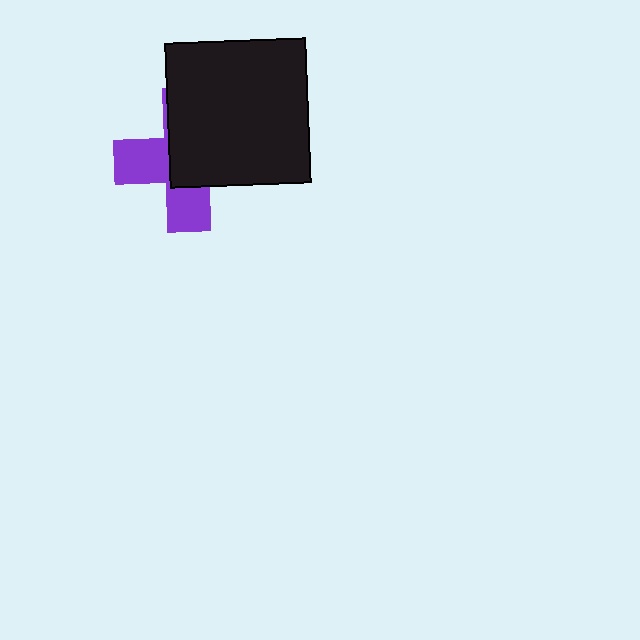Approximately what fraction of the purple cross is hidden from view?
Roughly 57% of the purple cross is hidden behind the black rectangle.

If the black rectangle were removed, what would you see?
You would see the complete purple cross.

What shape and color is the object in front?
The object in front is a black rectangle.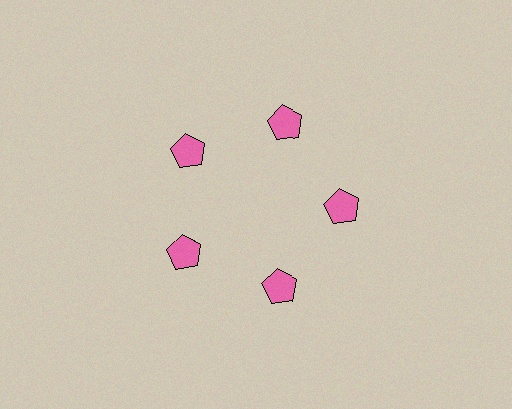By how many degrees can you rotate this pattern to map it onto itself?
The pattern maps onto itself every 72 degrees of rotation.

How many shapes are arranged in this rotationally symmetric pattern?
There are 5 shapes, arranged in 5 groups of 1.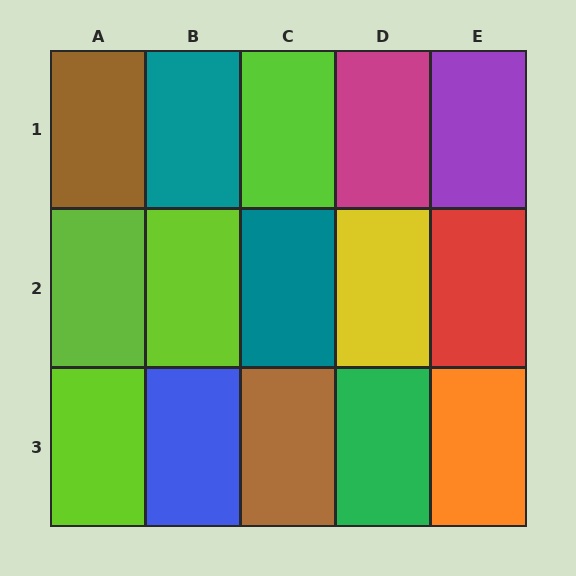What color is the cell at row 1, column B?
Teal.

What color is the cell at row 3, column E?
Orange.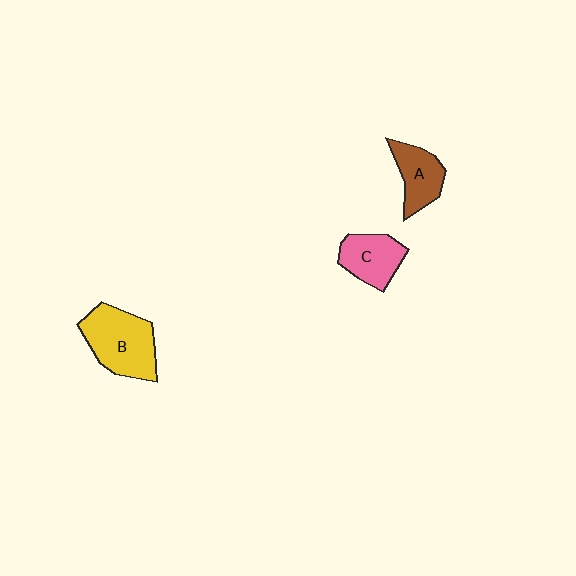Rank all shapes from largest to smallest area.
From largest to smallest: B (yellow), C (pink), A (brown).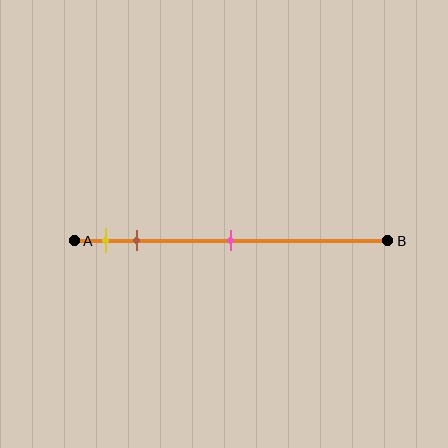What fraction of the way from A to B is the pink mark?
The pink mark is approximately 50% (0.5) of the way from A to B.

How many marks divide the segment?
There are 3 marks dividing the segment.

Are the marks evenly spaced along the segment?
No, the marks are not evenly spaced.